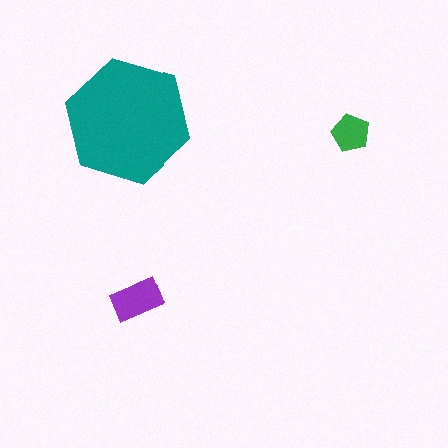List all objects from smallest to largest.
The green pentagon, the purple rectangle, the teal hexagon.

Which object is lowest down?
The purple rectangle is bottommost.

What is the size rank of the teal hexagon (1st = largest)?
1st.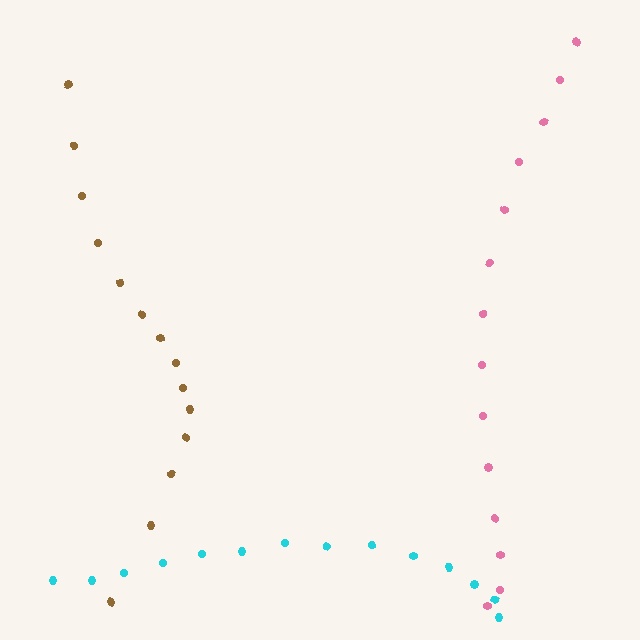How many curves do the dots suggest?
There are 3 distinct paths.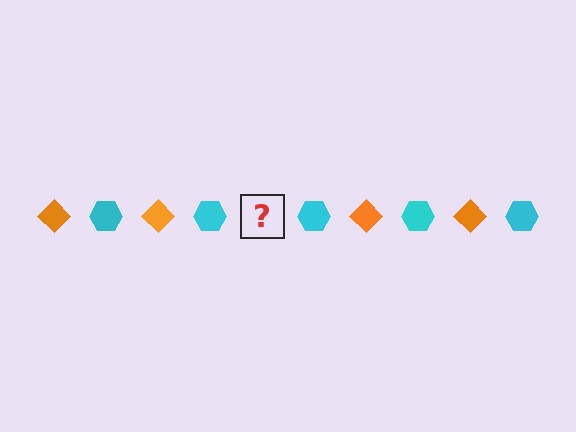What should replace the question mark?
The question mark should be replaced with an orange diamond.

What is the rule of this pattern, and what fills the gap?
The rule is that the pattern alternates between orange diamond and cyan hexagon. The gap should be filled with an orange diamond.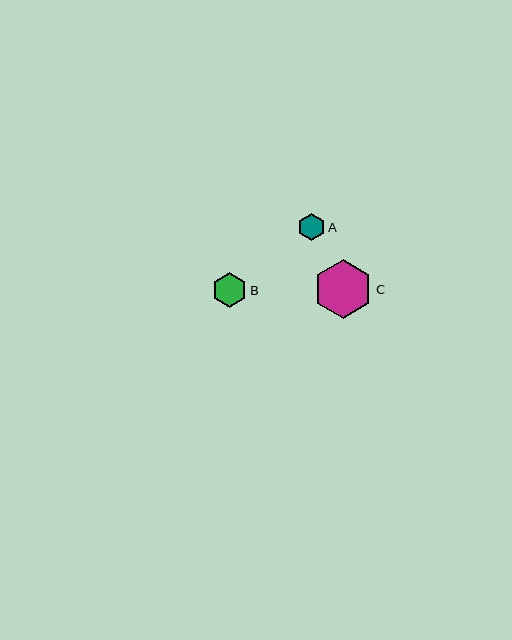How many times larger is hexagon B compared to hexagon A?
Hexagon B is approximately 1.3 times the size of hexagon A.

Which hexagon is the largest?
Hexagon C is the largest with a size of approximately 59 pixels.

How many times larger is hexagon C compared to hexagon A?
Hexagon C is approximately 2.1 times the size of hexagon A.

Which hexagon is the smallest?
Hexagon A is the smallest with a size of approximately 28 pixels.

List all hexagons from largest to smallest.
From largest to smallest: C, B, A.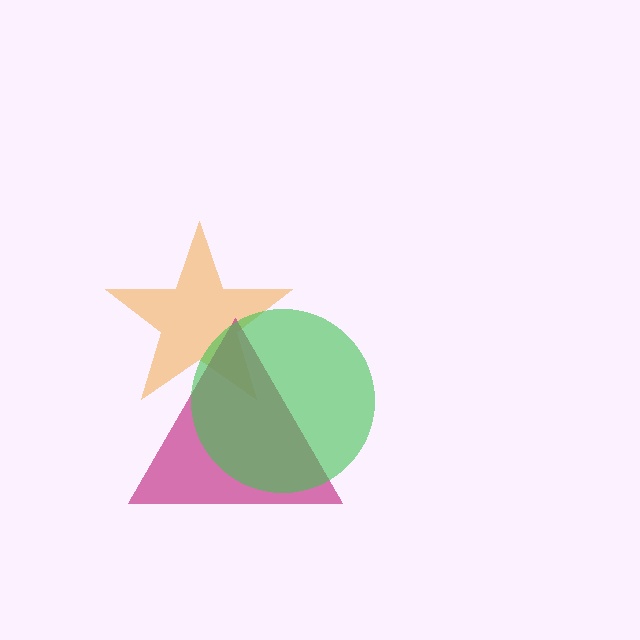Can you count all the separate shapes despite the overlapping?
Yes, there are 3 separate shapes.